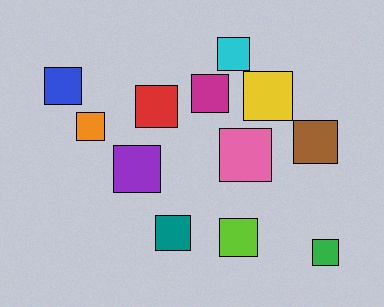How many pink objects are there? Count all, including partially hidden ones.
There is 1 pink object.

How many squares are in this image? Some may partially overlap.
There are 12 squares.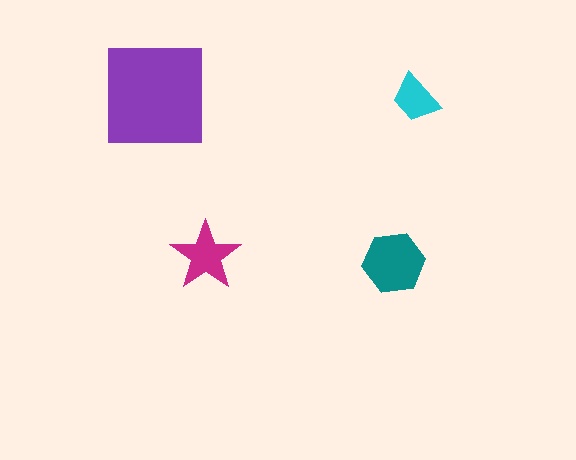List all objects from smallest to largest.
The cyan trapezoid, the magenta star, the teal hexagon, the purple square.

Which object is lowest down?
The teal hexagon is bottommost.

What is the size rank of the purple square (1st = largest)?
1st.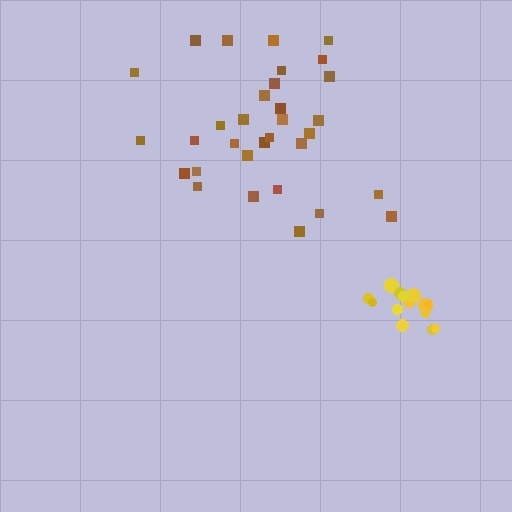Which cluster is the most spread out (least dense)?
Brown.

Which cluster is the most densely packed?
Yellow.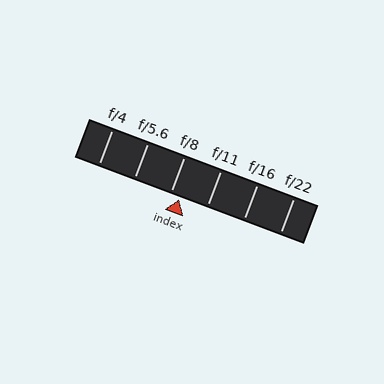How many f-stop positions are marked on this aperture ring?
There are 6 f-stop positions marked.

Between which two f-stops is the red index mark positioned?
The index mark is between f/8 and f/11.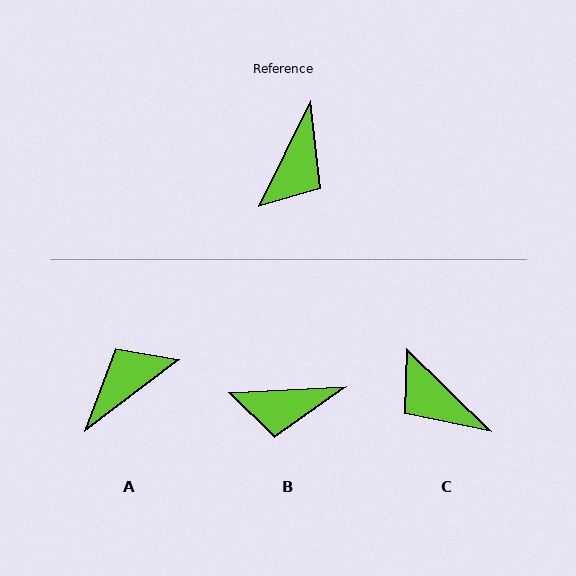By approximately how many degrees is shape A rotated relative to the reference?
Approximately 153 degrees counter-clockwise.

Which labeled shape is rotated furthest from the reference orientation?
A, about 153 degrees away.